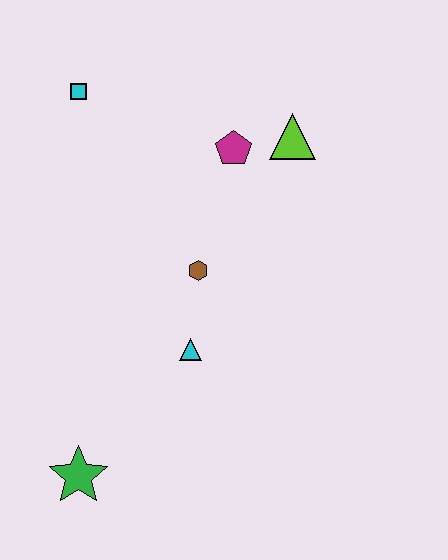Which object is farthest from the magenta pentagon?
The green star is farthest from the magenta pentagon.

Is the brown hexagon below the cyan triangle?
No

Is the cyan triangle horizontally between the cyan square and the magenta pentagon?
Yes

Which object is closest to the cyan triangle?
The brown hexagon is closest to the cyan triangle.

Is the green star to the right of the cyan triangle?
No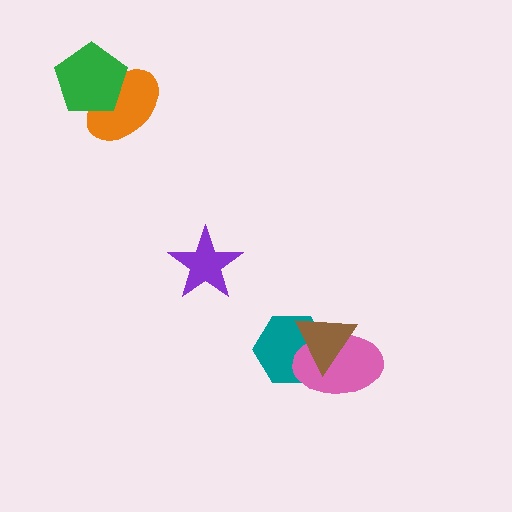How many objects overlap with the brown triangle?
2 objects overlap with the brown triangle.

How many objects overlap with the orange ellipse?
1 object overlaps with the orange ellipse.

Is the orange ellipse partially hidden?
Yes, it is partially covered by another shape.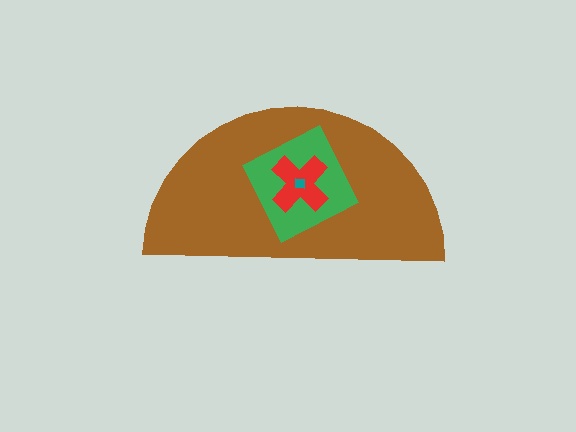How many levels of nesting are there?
4.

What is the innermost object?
The teal square.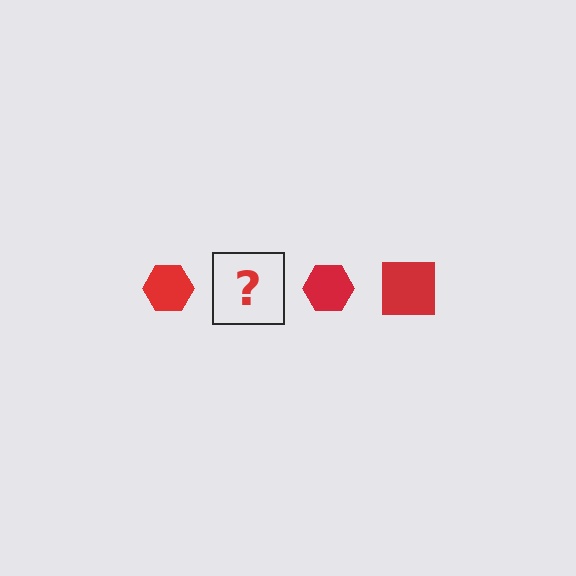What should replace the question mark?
The question mark should be replaced with a red square.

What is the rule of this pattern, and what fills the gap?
The rule is that the pattern cycles through hexagon, square shapes in red. The gap should be filled with a red square.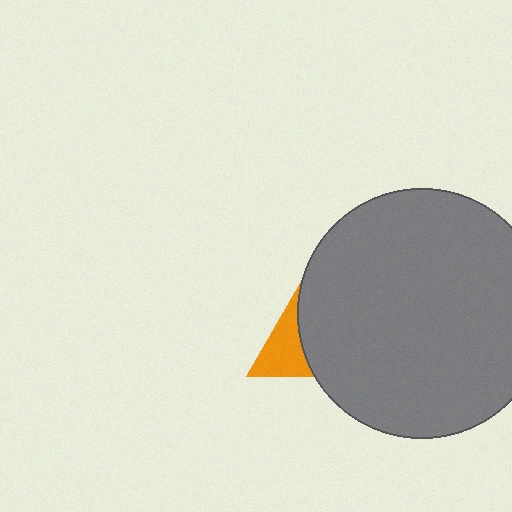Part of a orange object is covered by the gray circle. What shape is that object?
It is a triangle.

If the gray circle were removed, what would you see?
You would see the complete orange triangle.